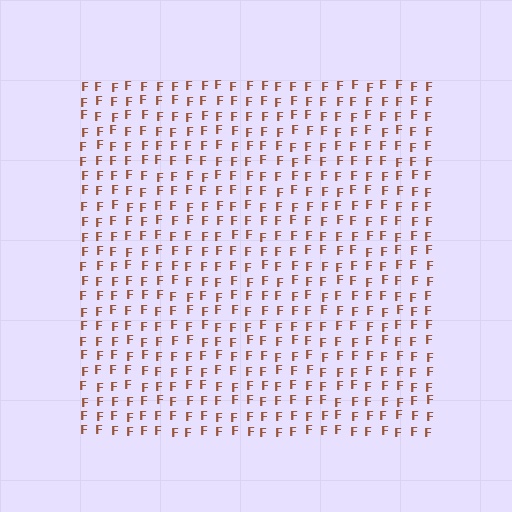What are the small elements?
The small elements are letter F's.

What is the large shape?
The large shape is a square.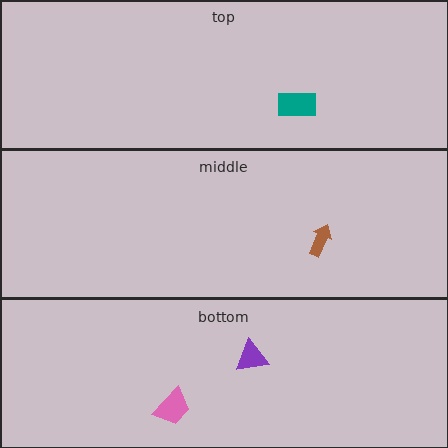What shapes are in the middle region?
The brown arrow.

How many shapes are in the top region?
1.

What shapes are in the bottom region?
The pink trapezoid, the purple triangle.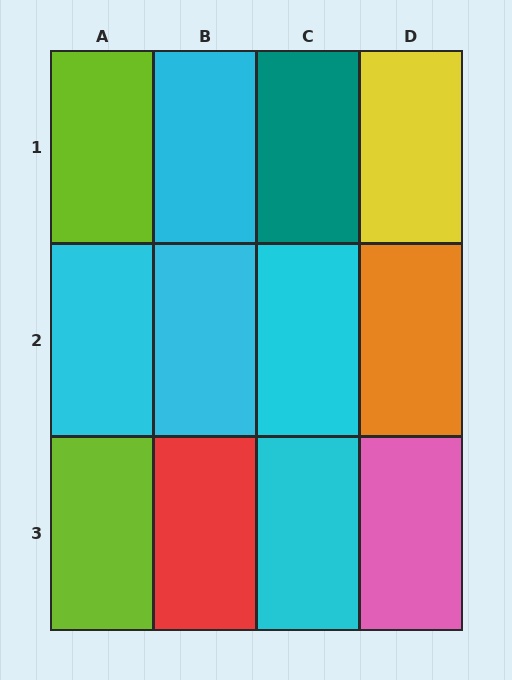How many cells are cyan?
5 cells are cyan.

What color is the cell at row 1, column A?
Lime.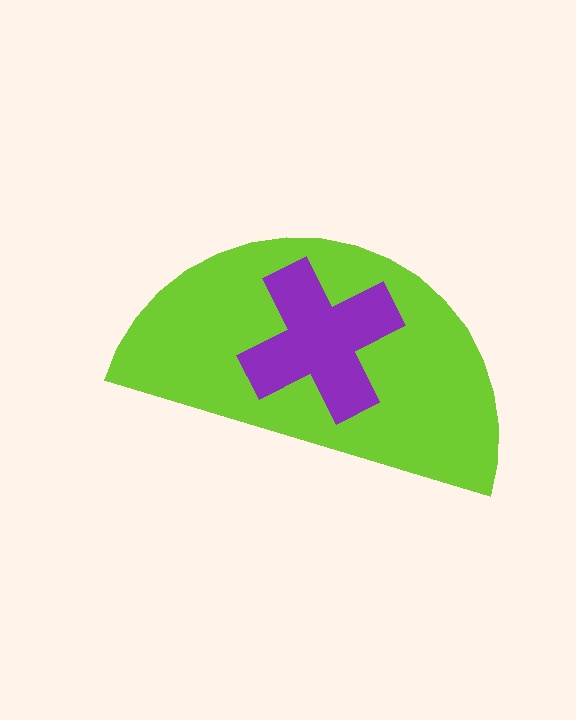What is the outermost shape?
The lime semicircle.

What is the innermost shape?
The purple cross.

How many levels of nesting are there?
2.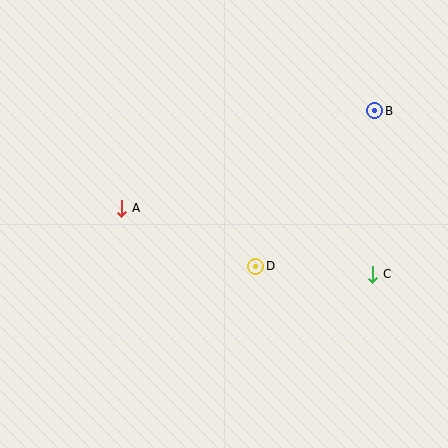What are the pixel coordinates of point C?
Point C is at (373, 274).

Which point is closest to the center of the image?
Point D at (256, 266) is closest to the center.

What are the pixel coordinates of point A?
Point A is at (121, 208).